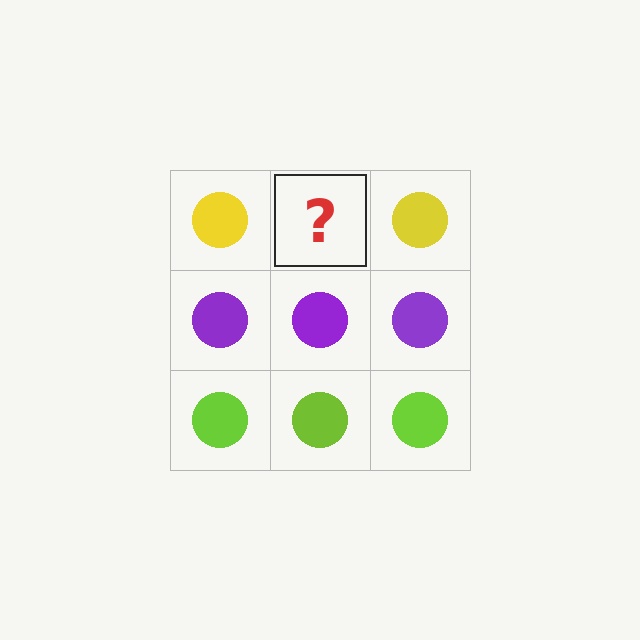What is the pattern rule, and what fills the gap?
The rule is that each row has a consistent color. The gap should be filled with a yellow circle.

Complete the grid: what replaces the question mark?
The question mark should be replaced with a yellow circle.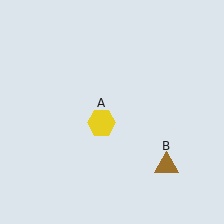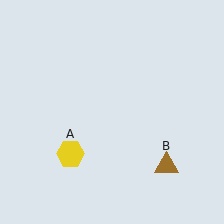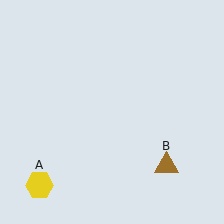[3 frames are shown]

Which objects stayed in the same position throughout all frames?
Brown triangle (object B) remained stationary.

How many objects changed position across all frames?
1 object changed position: yellow hexagon (object A).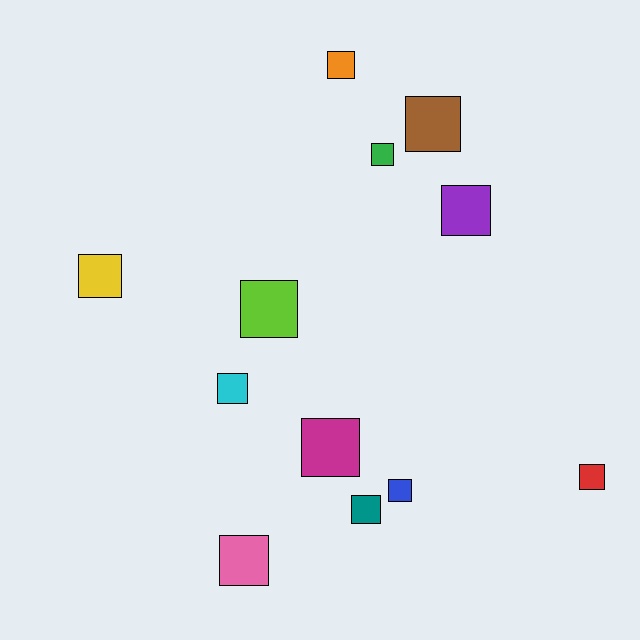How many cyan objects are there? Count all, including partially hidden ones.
There is 1 cyan object.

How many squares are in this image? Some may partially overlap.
There are 12 squares.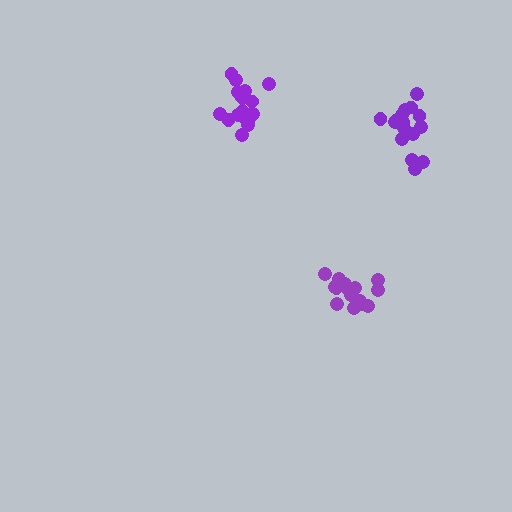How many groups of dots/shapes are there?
There are 3 groups.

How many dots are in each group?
Group 1: 17 dots, Group 2: 16 dots, Group 3: 15 dots (48 total).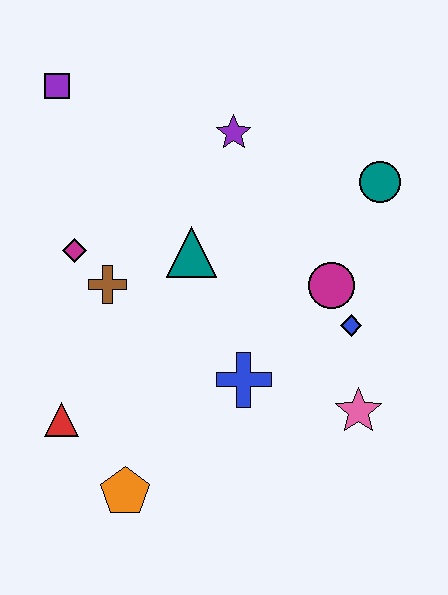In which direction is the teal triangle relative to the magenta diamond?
The teal triangle is to the right of the magenta diamond.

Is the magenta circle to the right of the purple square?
Yes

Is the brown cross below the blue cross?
No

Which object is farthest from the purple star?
The orange pentagon is farthest from the purple star.